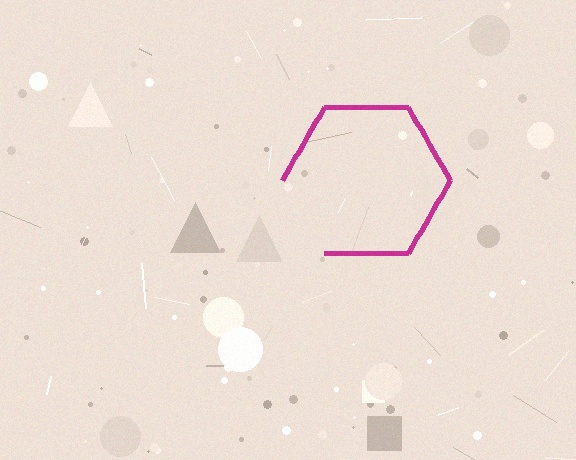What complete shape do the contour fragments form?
The contour fragments form a hexagon.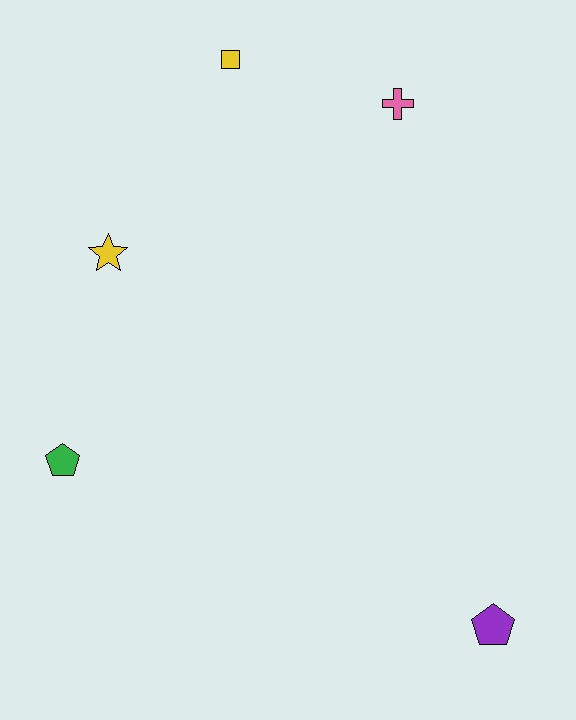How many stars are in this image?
There is 1 star.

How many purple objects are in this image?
There is 1 purple object.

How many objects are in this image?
There are 5 objects.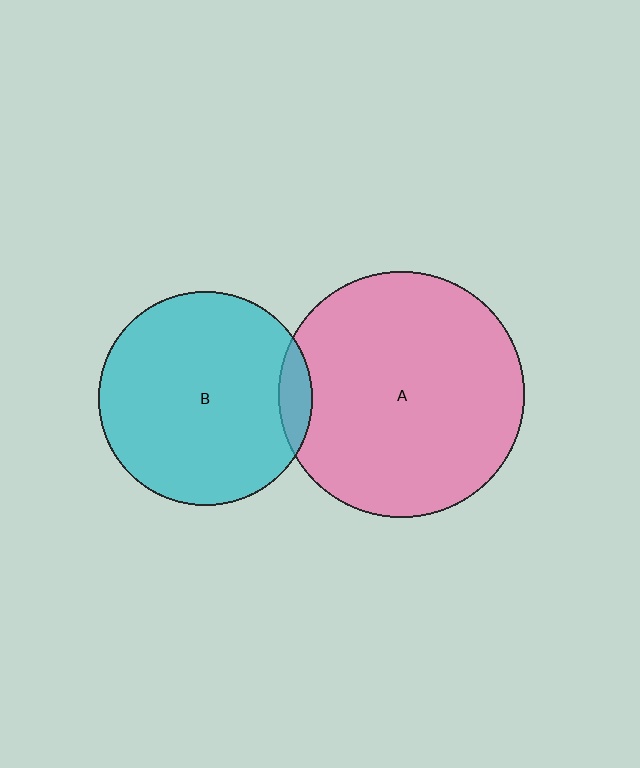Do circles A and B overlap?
Yes.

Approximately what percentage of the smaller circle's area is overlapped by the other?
Approximately 10%.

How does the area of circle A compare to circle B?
Approximately 1.3 times.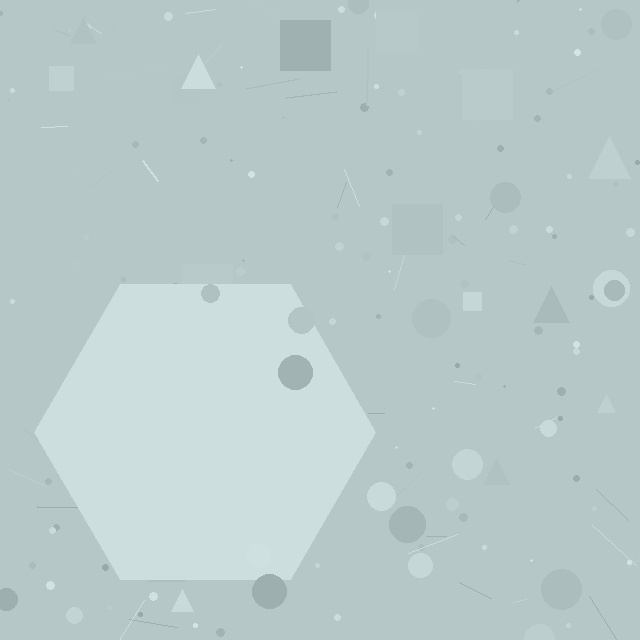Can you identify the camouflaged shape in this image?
The camouflaged shape is a hexagon.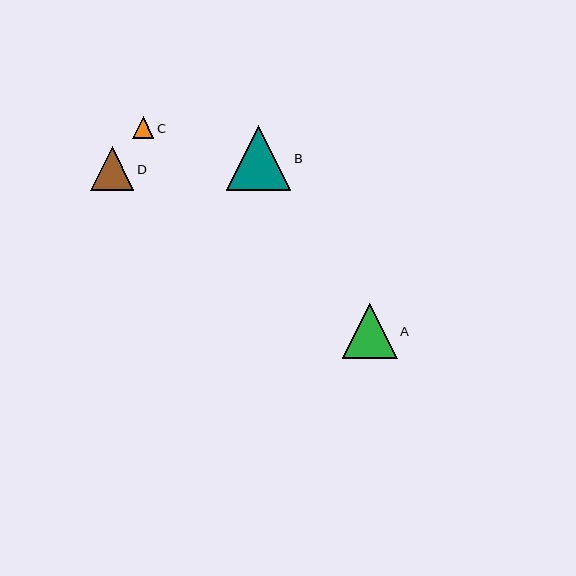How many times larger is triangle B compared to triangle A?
Triangle B is approximately 1.2 times the size of triangle A.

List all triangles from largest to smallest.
From largest to smallest: B, A, D, C.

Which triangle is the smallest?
Triangle C is the smallest with a size of approximately 21 pixels.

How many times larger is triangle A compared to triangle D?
Triangle A is approximately 1.3 times the size of triangle D.